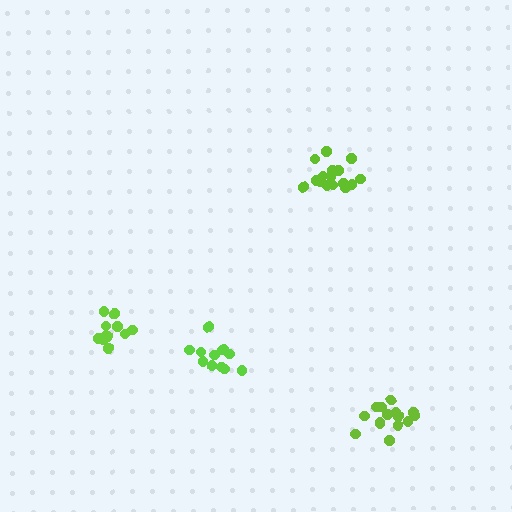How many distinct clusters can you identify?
There are 4 distinct clusters.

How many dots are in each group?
Group 1: 16 dots, Group 2: 16 dots, Group 3: 11 dots, Group 4: 12 dots (55 total).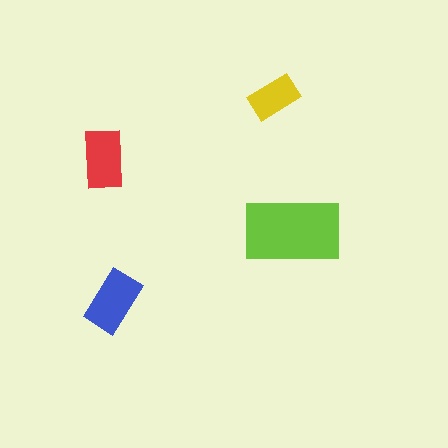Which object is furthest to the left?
The red rectangle is leftmost.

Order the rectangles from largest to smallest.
the lime one, the blue one, the red one, the yellow one.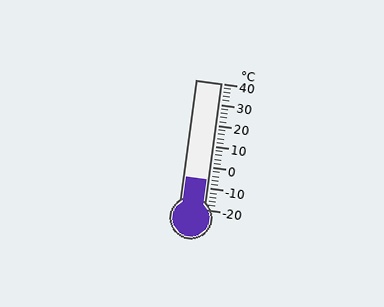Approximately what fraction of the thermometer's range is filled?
The thermometer is filled to approximately 25% of its range.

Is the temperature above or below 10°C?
The temperature is below 10°C.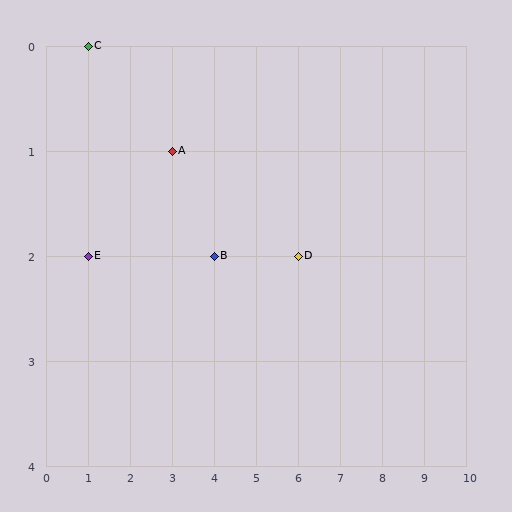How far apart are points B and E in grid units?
Points B and E are 3 columns apart.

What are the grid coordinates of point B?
Point B is at grid coordinates (4, 2).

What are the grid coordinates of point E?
Point E is at grid coordinates (1, 2).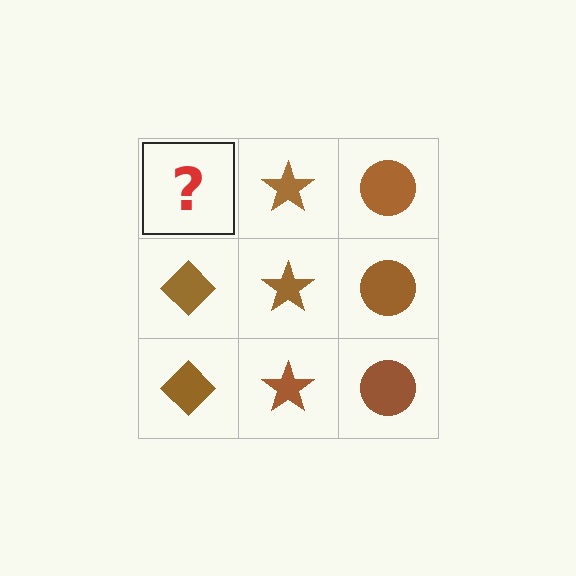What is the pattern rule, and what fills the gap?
The rule is that each column has a consistent shape. The gap should be filled with a brown diamond.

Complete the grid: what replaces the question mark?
The question mark should be replaced with a brown diamond.